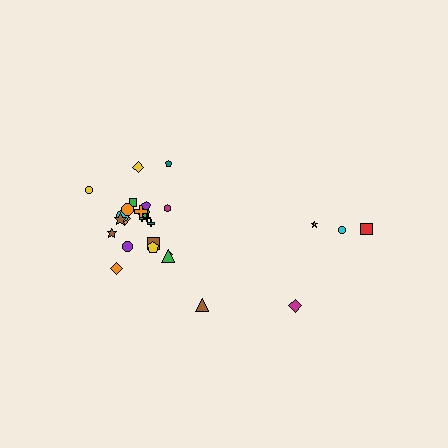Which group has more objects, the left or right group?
The left group.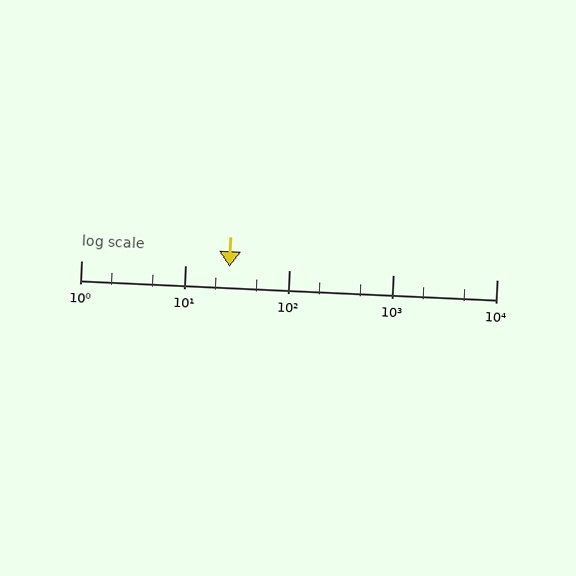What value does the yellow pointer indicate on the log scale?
The pointer indicates approximately 27.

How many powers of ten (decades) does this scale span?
The scale spans 4 decades, from 1 to 10000.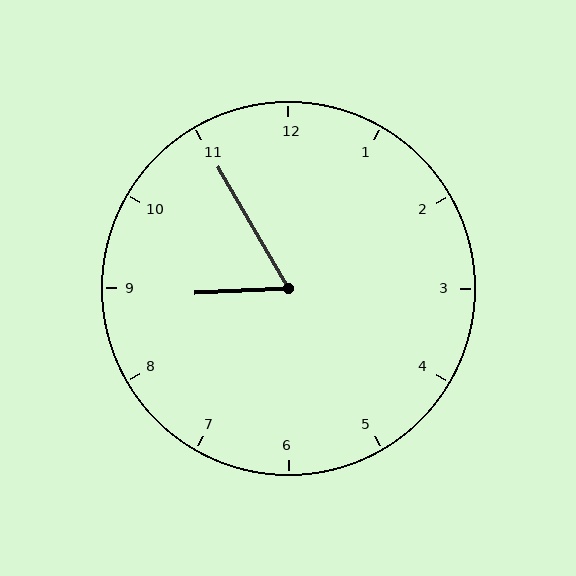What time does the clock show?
8:55.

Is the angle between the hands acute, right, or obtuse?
It is acute.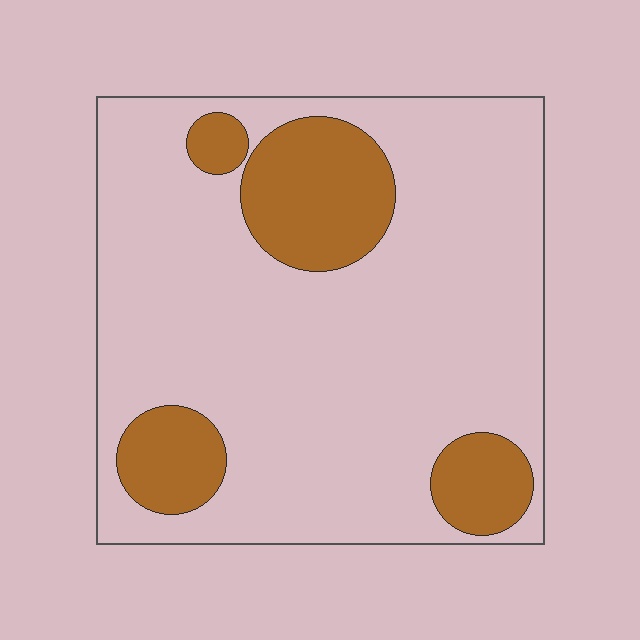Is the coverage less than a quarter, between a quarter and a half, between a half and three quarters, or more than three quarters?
Less than a quarter.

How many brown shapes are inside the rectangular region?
4.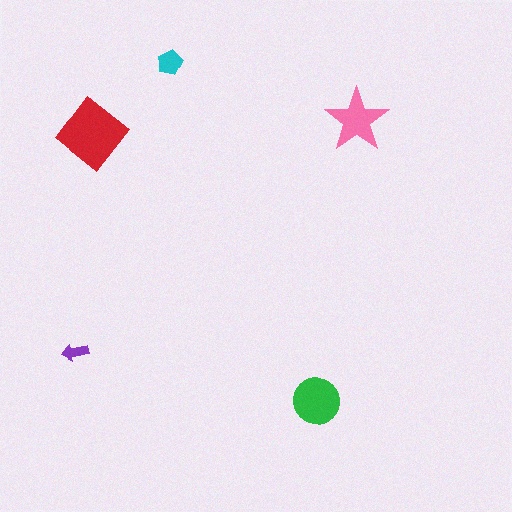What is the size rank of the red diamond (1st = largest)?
1st.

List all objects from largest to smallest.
The red diamond, the green circle, the pink star, the cyan pentagon, the purple arrow.